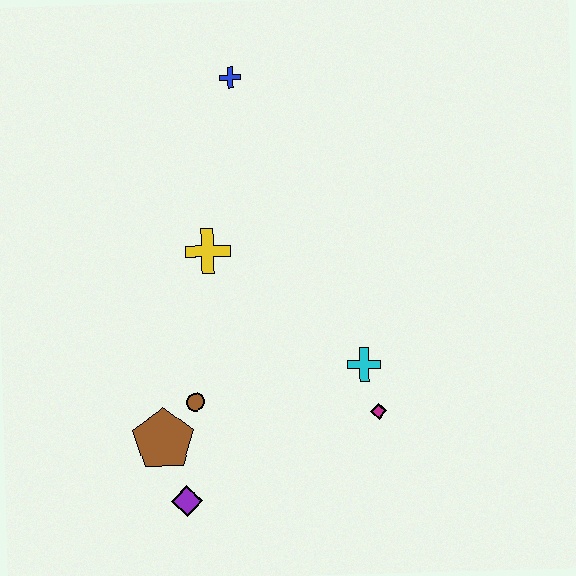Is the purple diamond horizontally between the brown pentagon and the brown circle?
Yes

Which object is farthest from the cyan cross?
The blue cross is farthest from the cyan cross.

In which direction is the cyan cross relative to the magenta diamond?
The cyan cross is above the magenta diamond.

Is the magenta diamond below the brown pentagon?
No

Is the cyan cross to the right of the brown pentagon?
Yes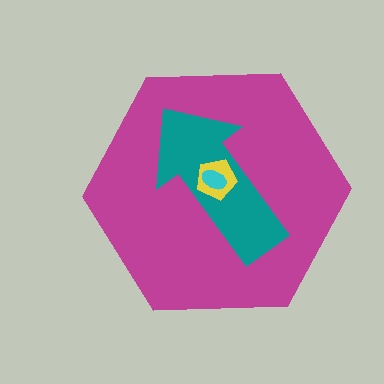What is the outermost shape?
The magenta hexagon.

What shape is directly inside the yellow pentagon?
The cyan ellipse.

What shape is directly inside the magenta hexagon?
The teal arrow.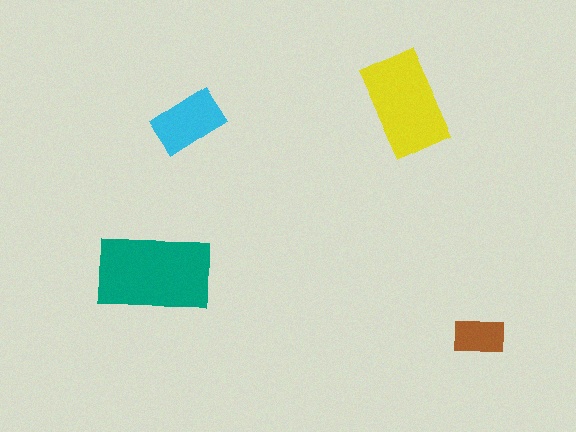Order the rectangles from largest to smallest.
the teal one, the yellow one, the cyan one, the brown one.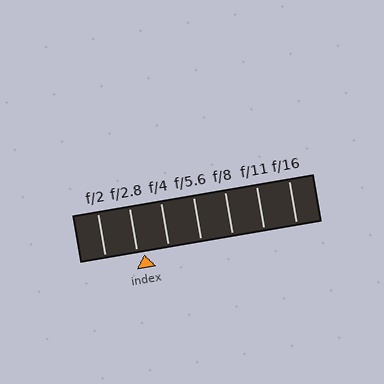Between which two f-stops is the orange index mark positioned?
The index mark is between f/2.8 and f/4.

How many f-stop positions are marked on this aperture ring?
There are 7 f-stop positions marked.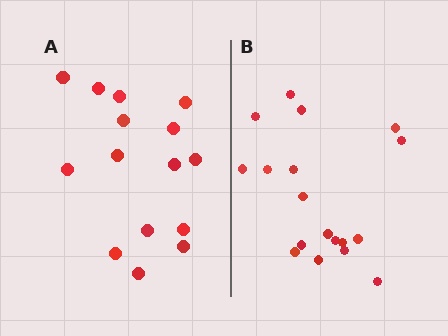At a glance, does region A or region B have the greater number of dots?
Region B (the right region) has more dots.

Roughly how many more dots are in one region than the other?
Region B has just a few more — roughly 2 or 3 more dots than region A.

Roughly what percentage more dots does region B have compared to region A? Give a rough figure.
About 20% more.